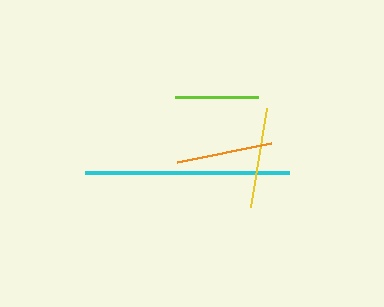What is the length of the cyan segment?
The cyan segment is approximately 204 pixels long.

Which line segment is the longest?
The cyan line is the longest at approximately 204 pixels.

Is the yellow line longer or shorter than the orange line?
The yellow line is longer than the orange line.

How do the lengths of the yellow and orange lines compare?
The yellow and orange lines are approximately the same length.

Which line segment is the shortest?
The lime line is the shortest at approximately 82 pixels.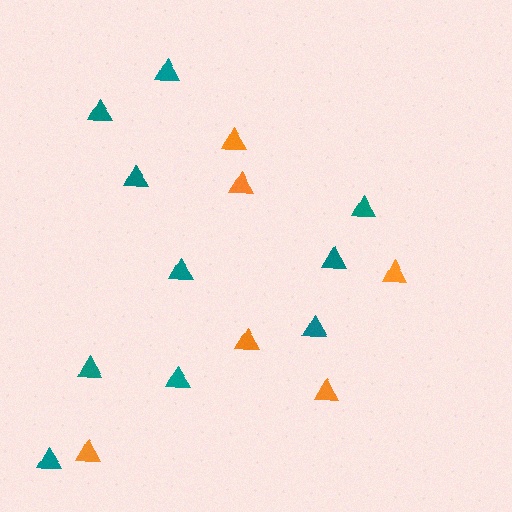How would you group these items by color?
There are 2 groups: one group of teal triangles (10) and one group of orange triangles (6).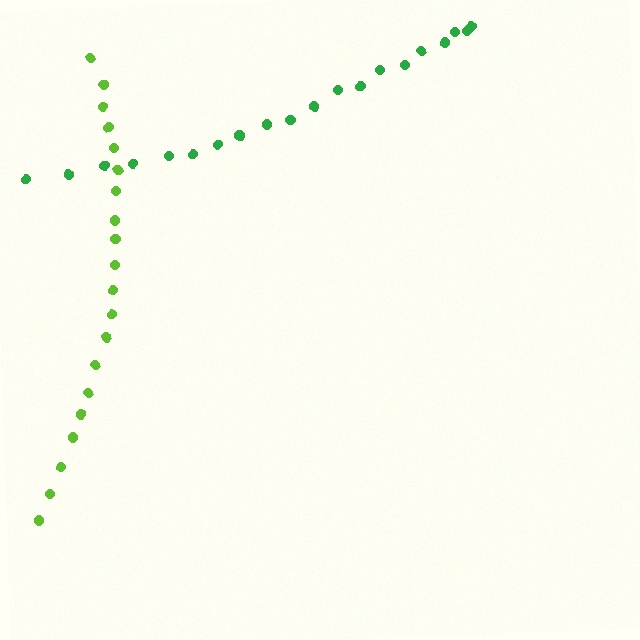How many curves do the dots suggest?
There are 2 distinct paths.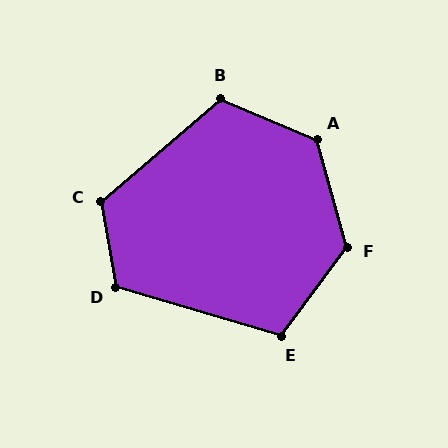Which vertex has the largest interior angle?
A, at approximately 129 degrees.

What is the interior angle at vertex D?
Approximately 116 degrees (obtuse).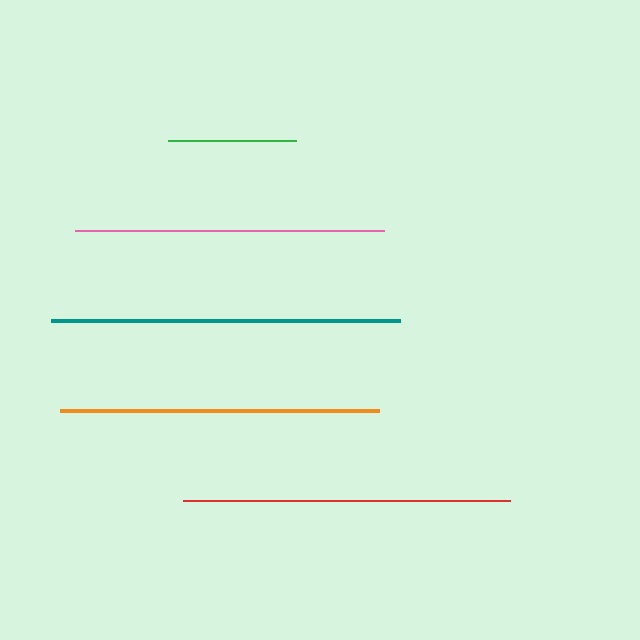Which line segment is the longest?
The teal line is the longest at approximately 349 pixels.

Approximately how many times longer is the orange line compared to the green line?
The orange line is approximately 2.5 times the length of the green line.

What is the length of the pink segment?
The pink segment is approximately 309 pixels long.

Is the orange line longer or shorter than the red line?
The red line is longer than the orange line.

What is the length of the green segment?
The green segment is approximately 128 pixels long.